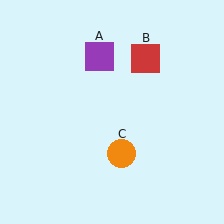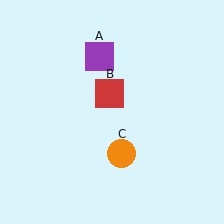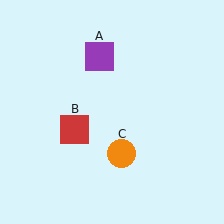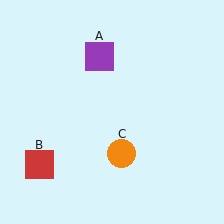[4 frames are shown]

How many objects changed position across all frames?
1 object changed position: red square (object B).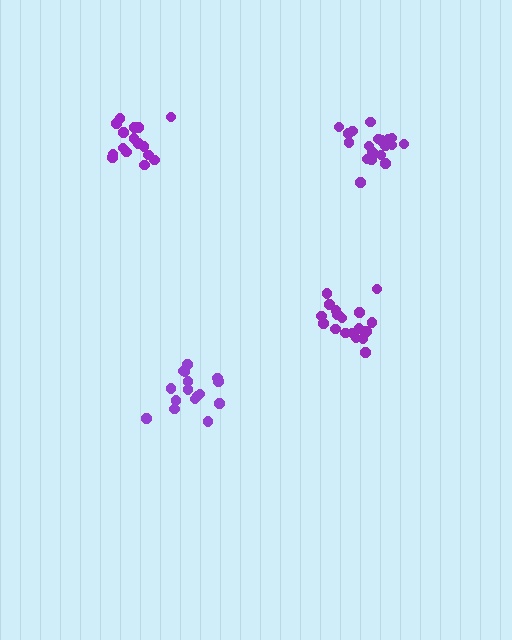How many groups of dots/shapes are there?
There are 4 groups.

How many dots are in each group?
Group 1: 18 dots, Group 2: 16 dots, Group 3: 16 dots, Group 4: 20 dots (70 total).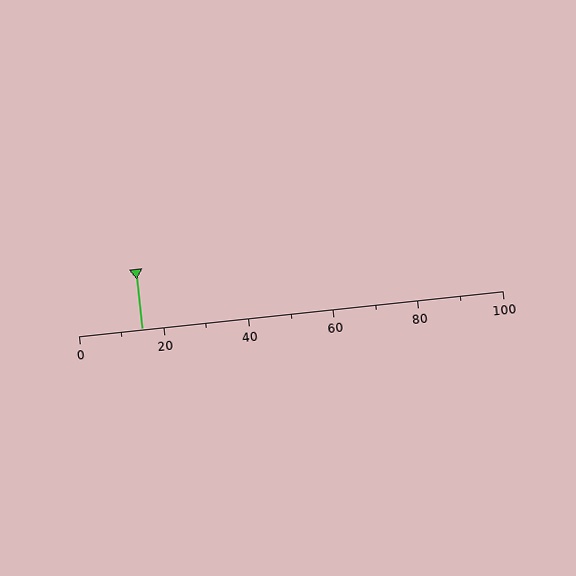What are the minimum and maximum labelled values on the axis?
The axis runs from 0 to 100.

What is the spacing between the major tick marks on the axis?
The major ticks are spaced 20 apart.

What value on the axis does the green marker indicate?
The marker indicates approximately 15.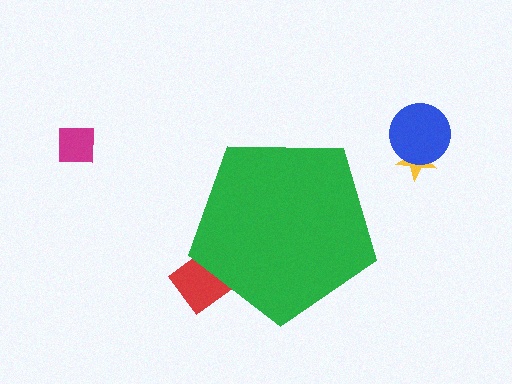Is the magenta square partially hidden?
No, the magenta square is fully visible.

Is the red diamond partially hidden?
Yes, the red diamond is partially hidden behind the green pentagon.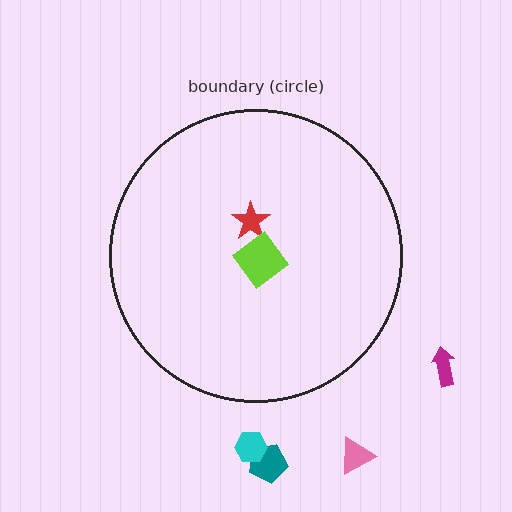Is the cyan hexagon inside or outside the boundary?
Outside.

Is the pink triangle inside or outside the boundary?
Outside.